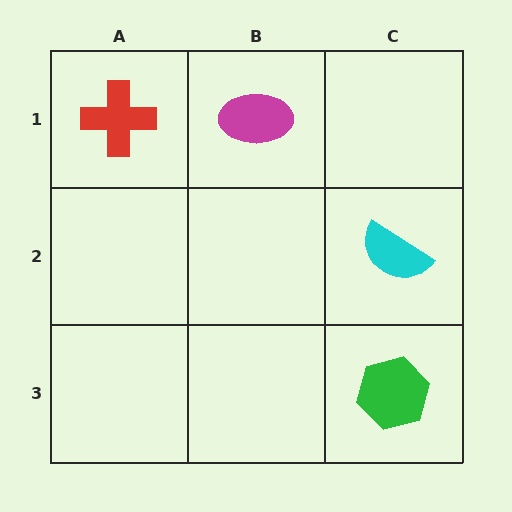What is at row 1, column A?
A red cross.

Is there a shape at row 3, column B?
No, that cell is empty.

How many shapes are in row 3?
1 shape.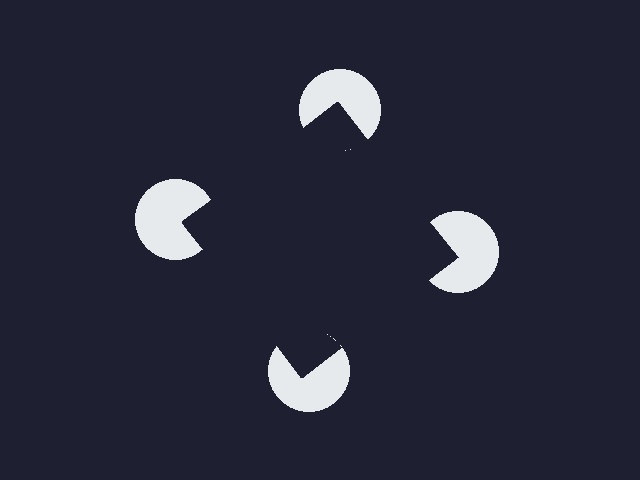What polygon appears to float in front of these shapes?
An illusory square — its edges are inferred from the aligned wedge cuts in the pac-man discs, not physically drawn.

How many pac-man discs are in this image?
There are 4 — one at each vertex of the illusory square.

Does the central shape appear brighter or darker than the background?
It typically appears slightly darker than the background, even though no actual brightness change is drawn.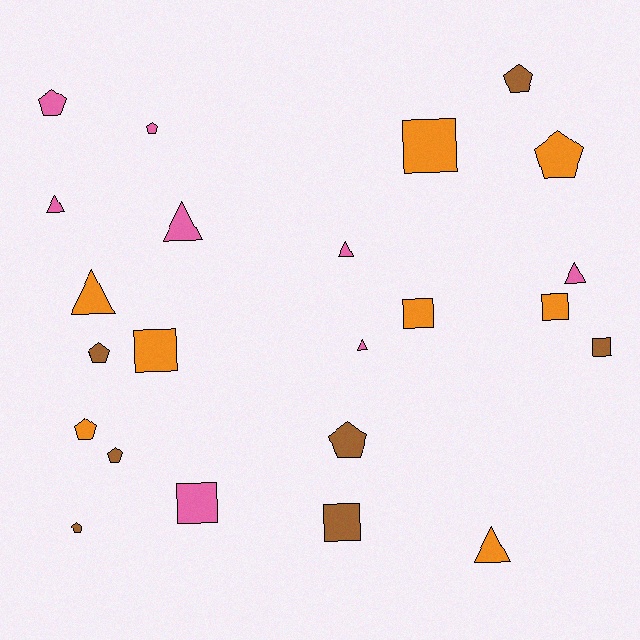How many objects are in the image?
There are 23 objects.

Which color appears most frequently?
Orange, with 8 objects.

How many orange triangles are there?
There are 2 orange triangles.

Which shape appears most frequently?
Pentagon, with 9 objects.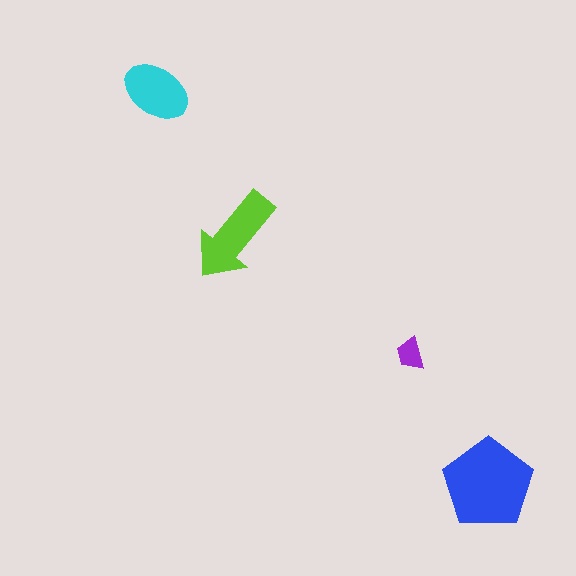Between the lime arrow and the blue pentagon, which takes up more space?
The blue pentagon.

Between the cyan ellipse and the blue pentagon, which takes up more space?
The blue pentagon.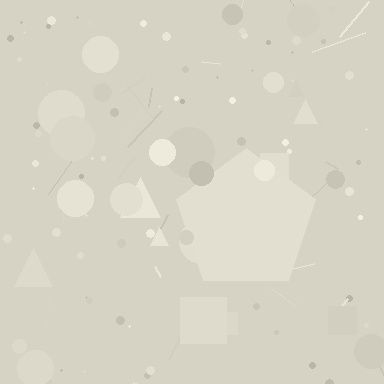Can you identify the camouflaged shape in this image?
The camouflaged shape is a pentagon.